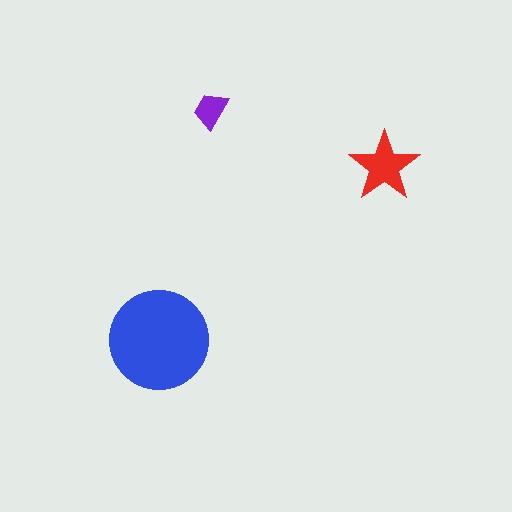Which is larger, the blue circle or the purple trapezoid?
The blue circle.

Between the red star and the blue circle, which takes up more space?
The blue circle.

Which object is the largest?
The blue circle.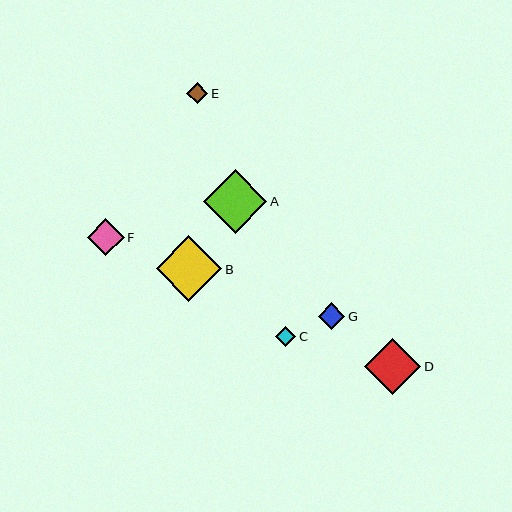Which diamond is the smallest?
Diamond C is the smallest with a size of approximately 21 pixels.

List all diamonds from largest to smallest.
From largest to smallest: B, A, D, F, G, E, C.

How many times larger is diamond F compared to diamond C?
Diamond F is approximately 1.8 times the size of diamond C.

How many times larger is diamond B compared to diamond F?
Diamond B is approximately 1.8 times the size of diamond F.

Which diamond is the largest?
Diamond B is the largest with a size of approximately 66 pixels.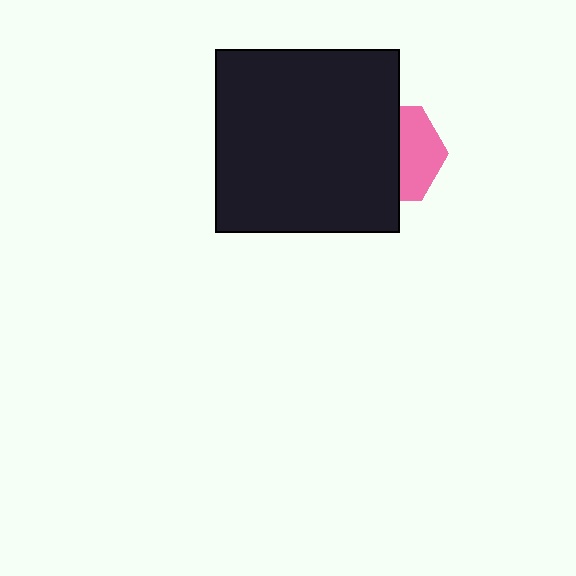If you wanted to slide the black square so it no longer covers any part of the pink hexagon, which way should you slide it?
Slide it left — that is the most direct way to separate the two shapes.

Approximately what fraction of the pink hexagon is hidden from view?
Roughly 56% of the pink hexagon is hidden behind the black square.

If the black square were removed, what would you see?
You would see the complete pink hexagon.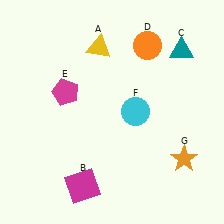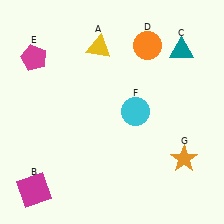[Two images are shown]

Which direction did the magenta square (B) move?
The magenta square (B) moved left.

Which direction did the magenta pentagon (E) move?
The magenta pentagon (E) moved up.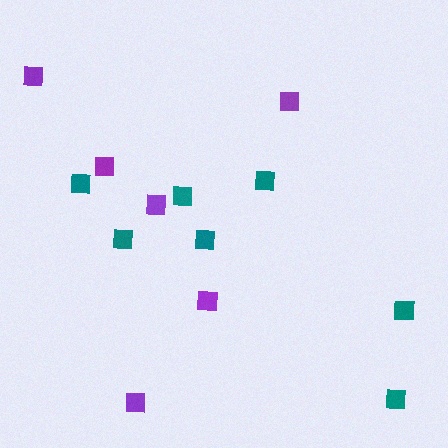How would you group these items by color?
There are 2 groups: one group of purple squares (6) and one group of teal squares (7).